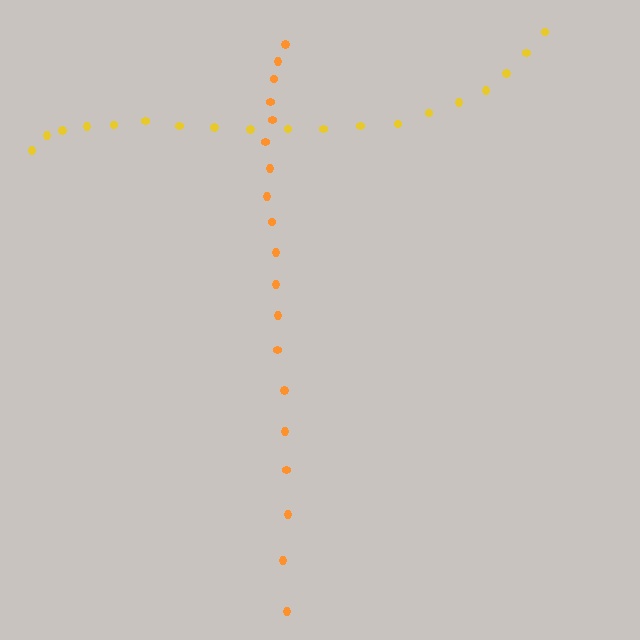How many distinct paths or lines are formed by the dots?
There are 2 distinct paths.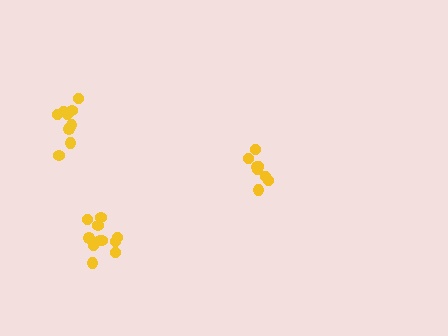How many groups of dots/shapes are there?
There are 3 groups.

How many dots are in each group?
Group 1: 9 dots, Group 2: 8 dots, Group 3: 11 dots (28 total).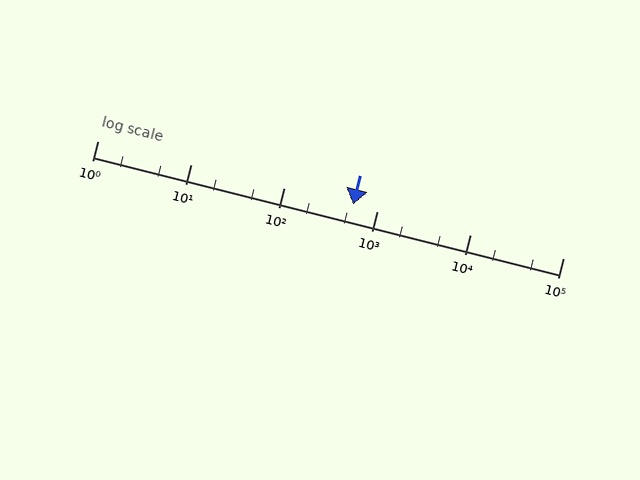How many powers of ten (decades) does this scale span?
The scale spans 5 decades, from 1 to 100000.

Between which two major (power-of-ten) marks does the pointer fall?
The pointer is between 100 and 1000.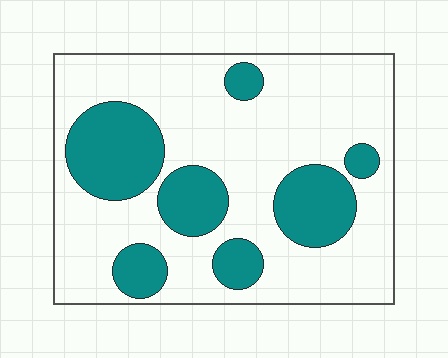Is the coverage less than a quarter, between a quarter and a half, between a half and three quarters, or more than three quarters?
Between a quarter and a half.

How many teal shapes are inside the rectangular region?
7.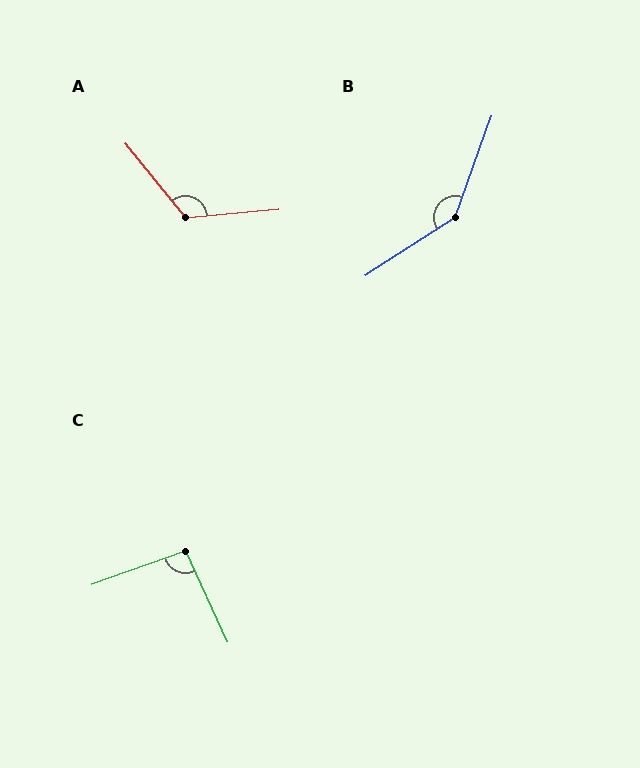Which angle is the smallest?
C, at approximately 95 degrees.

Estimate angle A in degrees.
Approximately 124 degrees.